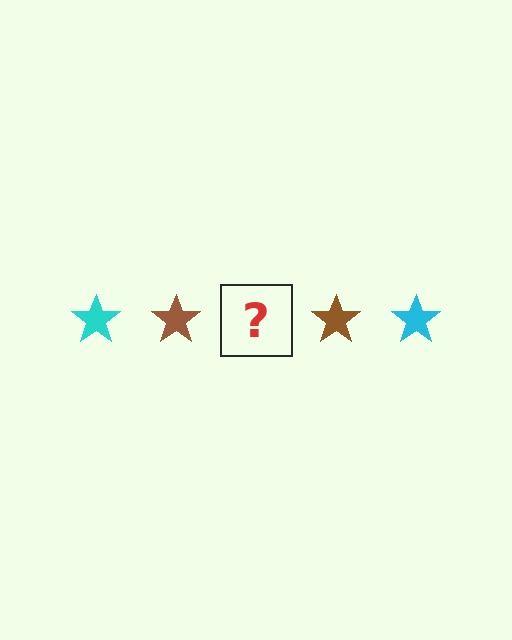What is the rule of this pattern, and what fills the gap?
The rule is that the pattern cycles through cyan, brown stars. The gap should be filled with a cyan star.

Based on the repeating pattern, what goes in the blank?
The blank should be a cyan star.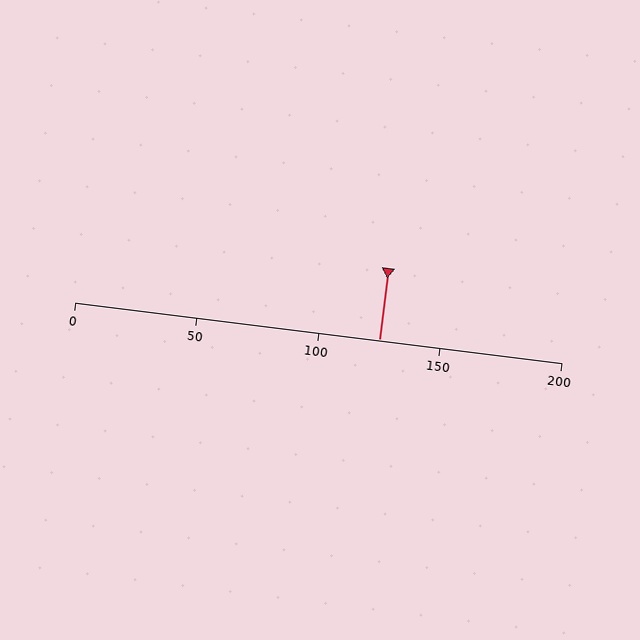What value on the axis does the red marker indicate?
The marker indicates approximately 125.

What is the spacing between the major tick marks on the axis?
The major ticks are spaced 50 apart.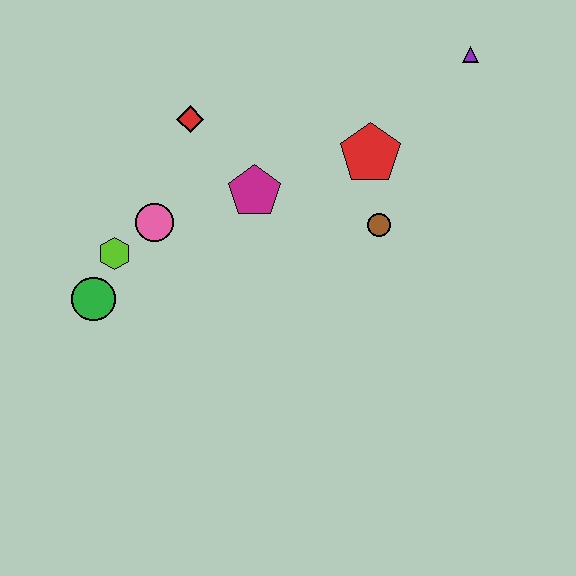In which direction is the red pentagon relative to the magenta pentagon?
The red pentagon is to the right of the magenta pentagon.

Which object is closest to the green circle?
The lime hexagon is closest to the green circle.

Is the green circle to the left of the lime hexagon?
Yes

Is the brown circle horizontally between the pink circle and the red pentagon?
No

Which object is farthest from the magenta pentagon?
The purple triangle is farthest from the magenta pentagon.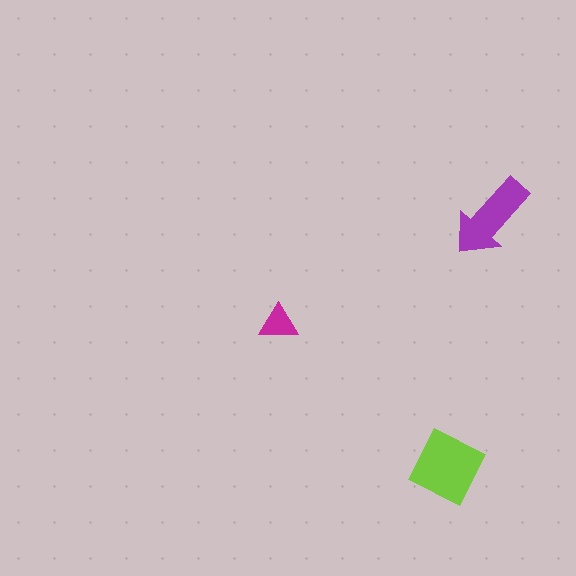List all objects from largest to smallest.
The lime square, the purple arrow, the magenta triangle.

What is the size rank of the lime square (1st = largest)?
1st.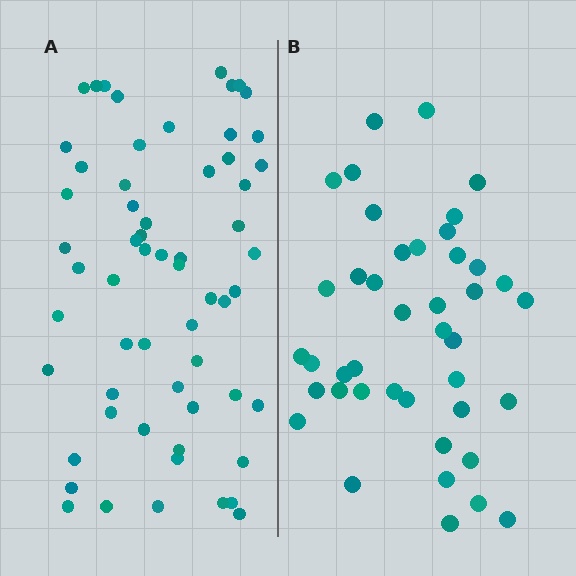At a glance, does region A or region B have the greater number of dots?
Region A (the left region) has more dots.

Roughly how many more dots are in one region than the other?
Region A has approximately 20 more dots than region B.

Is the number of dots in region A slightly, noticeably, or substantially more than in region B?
Region A has noticeably more, but not dramatically so. The ratio is roughly 1.4 to 1.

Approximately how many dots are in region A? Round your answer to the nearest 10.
About 60 dots.